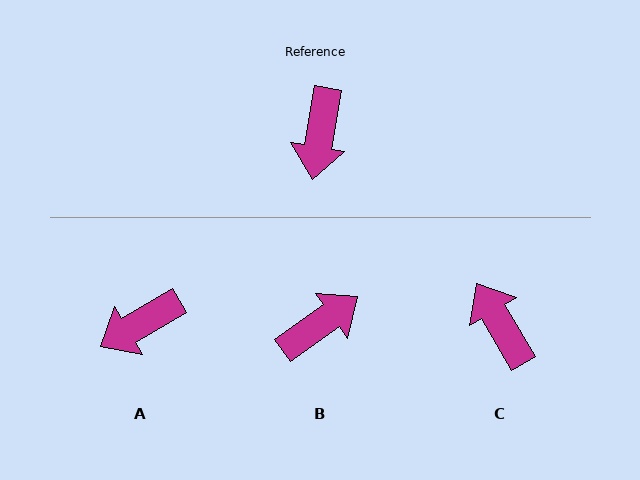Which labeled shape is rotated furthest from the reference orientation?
C, about 140 degrees away.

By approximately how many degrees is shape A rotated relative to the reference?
Approximately 50 degrees clockwise.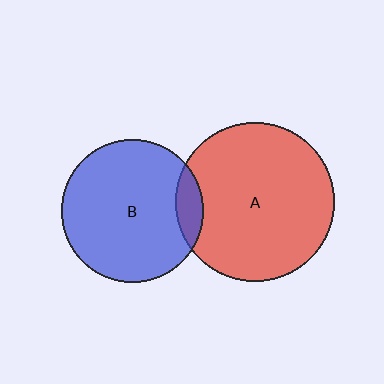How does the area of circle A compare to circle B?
Approximately 1.2 times.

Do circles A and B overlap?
Yes.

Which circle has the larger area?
Circle A (red).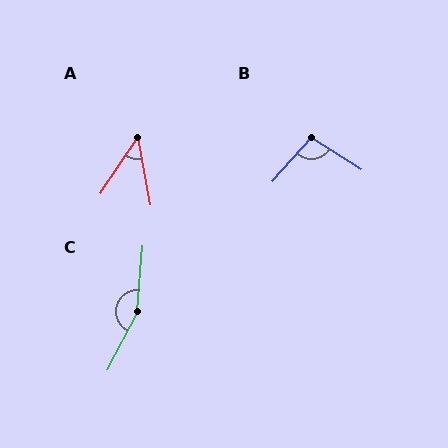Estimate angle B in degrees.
Approximately 99 degrees.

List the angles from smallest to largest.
A (44°), B (99°), C (157°).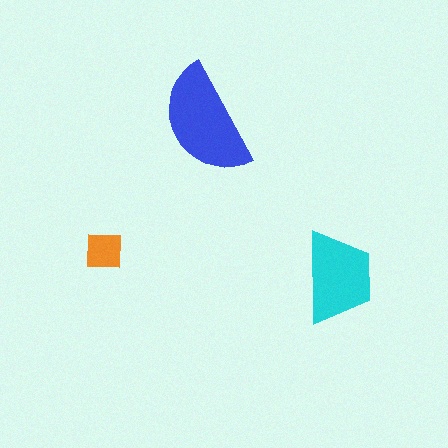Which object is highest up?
The blue semicircle is topmost.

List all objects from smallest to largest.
The orange square, the cyan trapezoid, the blue semicircle.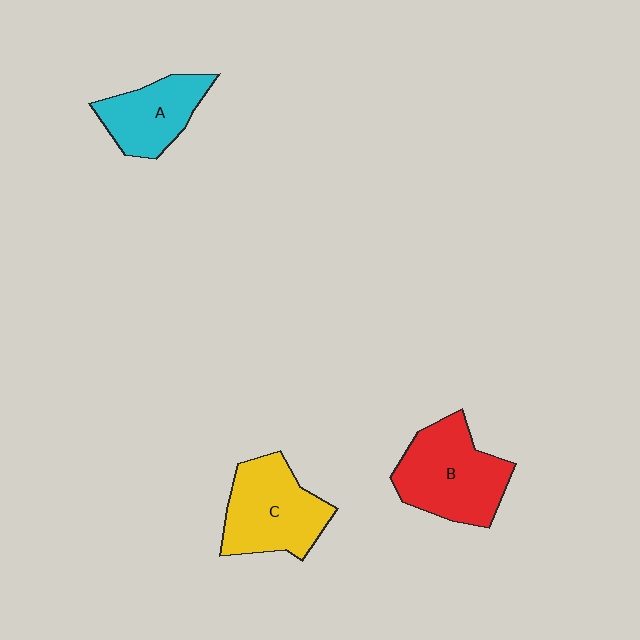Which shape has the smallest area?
Shape A (cyan).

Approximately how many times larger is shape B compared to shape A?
Approximately 1.4 times.